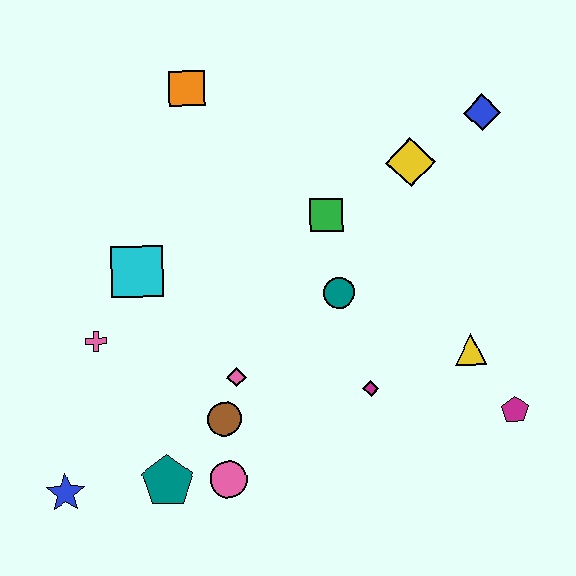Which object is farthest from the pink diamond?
The blue diamond is farthest from the pink diamond.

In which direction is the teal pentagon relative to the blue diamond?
The teal pentagon is below the blue diamond.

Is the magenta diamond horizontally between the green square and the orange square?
No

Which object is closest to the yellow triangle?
The magenta pentagon is closest to the yellow triangle.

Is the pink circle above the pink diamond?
No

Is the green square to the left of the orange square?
No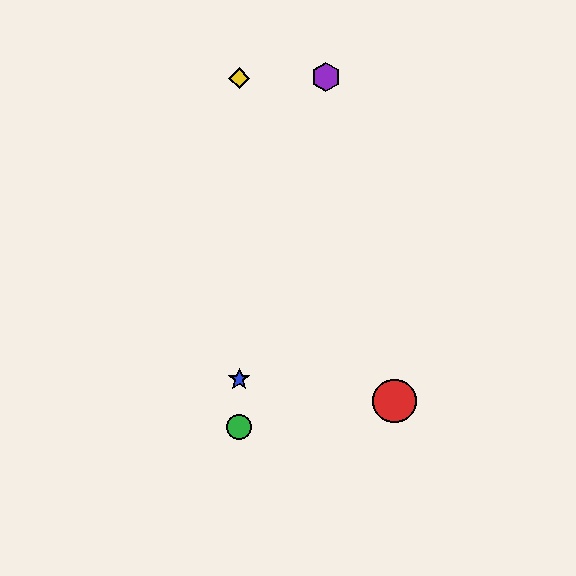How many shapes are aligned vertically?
3 shapes (the blue star, the green circle, the yellow diamond) are aligned vertically.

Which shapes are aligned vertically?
The blue star, the green circle, the yellow diamond are aligned vertically.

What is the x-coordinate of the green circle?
The green circle is at x≈239.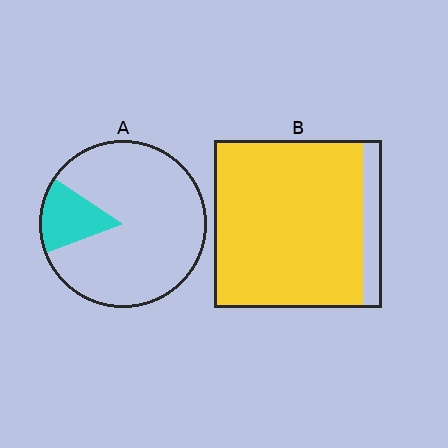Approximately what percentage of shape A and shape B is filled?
A is approximately 15% and B is approximately 90%.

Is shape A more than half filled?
No.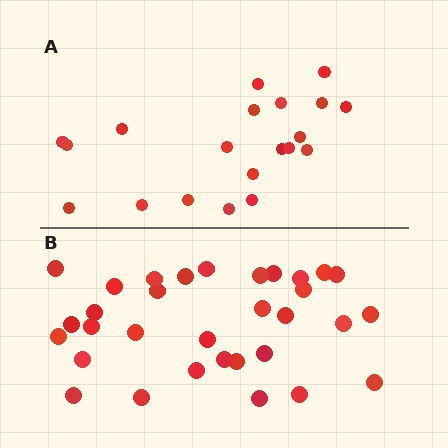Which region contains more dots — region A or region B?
Region B (the bottom region) has more dots.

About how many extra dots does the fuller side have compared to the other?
Region B has roughly 12 or so more dots than region A.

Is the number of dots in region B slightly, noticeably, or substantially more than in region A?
Region B has substantially more. The ratio is roughly 1.6 to 1.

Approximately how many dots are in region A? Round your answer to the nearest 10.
About 20 dots.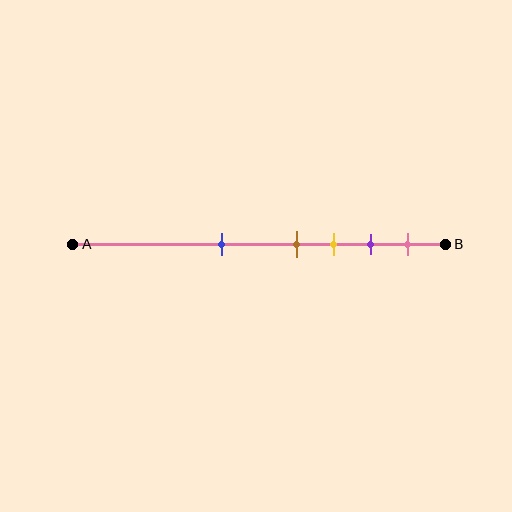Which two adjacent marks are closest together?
The brown and yellow marks are the closest adjacent pair.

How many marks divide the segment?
There are 5 marks dividing the segment.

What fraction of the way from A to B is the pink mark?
The pink mark is approximately 90% (0.9) of the way from A to B.